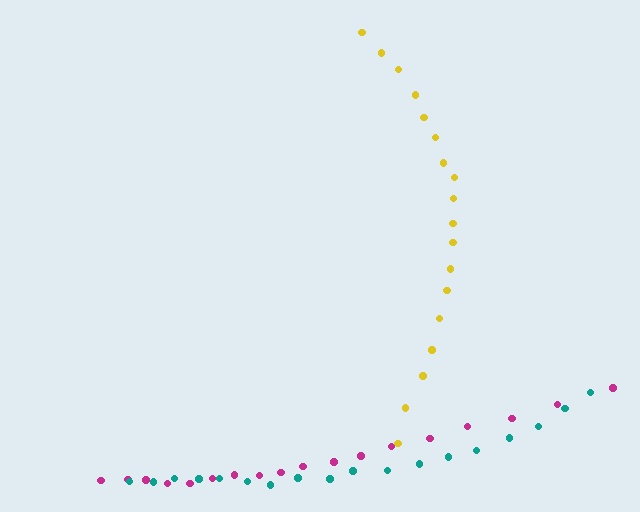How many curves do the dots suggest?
There are 3 distinct paths.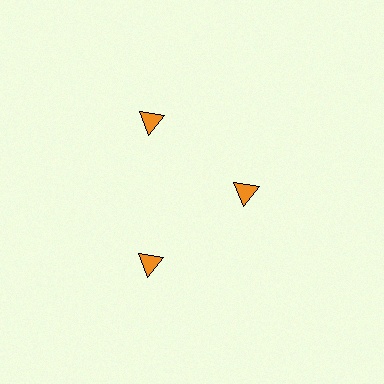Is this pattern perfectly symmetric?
No. The 3 orange triangles are arranged in a ring, but one element near the 3 o'clock position is pulled inward toward the center, breaking the 3-fold rotational symmetry.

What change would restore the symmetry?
The symmetry would be restored by moving it outward, back onto the ring so that all 3 triangles sit at equal angles and equal distance from the center.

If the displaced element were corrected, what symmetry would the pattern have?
It would have 3-fold rotational symmetry — the pattern would map onto itself every 120 degrees.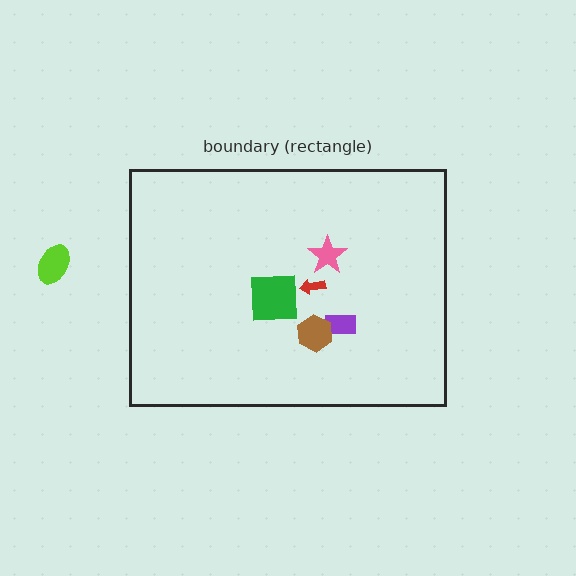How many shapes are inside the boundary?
5 inside, 1 outside.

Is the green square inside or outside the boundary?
Inside.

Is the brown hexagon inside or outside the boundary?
Inside.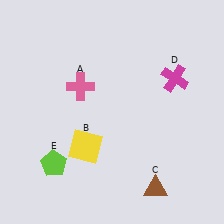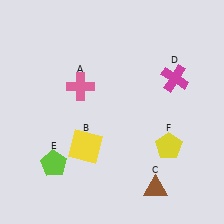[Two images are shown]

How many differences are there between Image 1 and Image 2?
There is 1 difference between the two images.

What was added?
A yellow pentagon (F) was added in Image 2.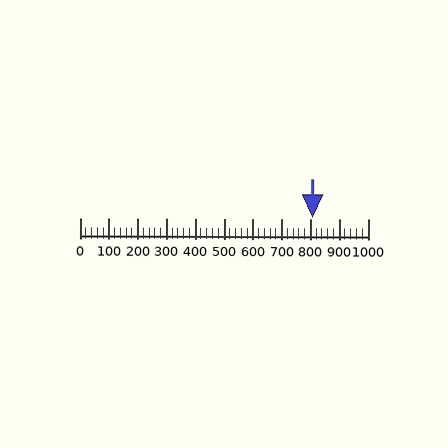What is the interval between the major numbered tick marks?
The major tick marks are spaced 100 units apart.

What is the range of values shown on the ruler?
The ruler shows values from 0 to 1000.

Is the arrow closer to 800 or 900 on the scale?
The arrow is closer to 800.